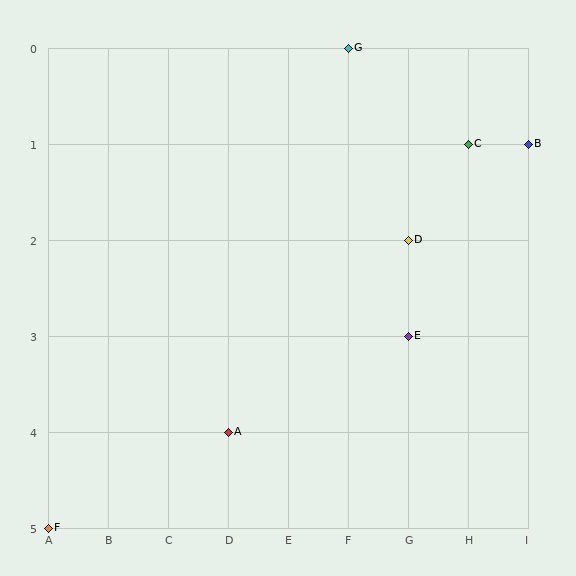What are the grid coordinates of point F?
Point F is at grid coordinates (A, 5).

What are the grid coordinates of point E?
Point E is at grid coordinates (G, 3).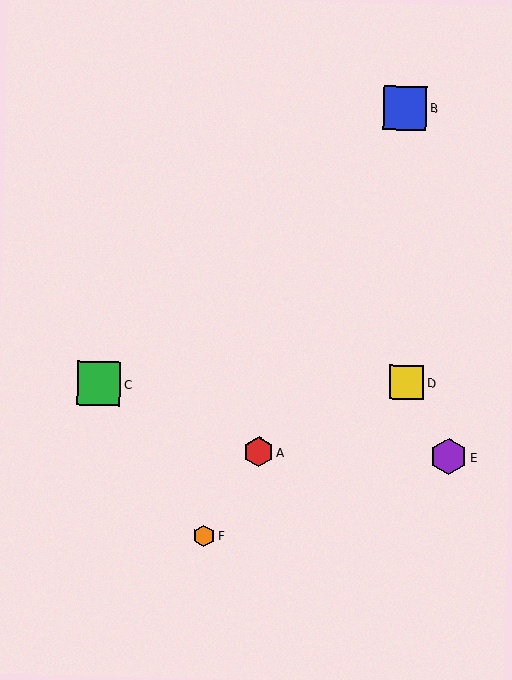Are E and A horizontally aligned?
Yes, both are at y≈456.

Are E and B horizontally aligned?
No, E is at y≈456 and B is at y≈108.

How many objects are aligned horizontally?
2 objects (A, E) are aligned horizontally.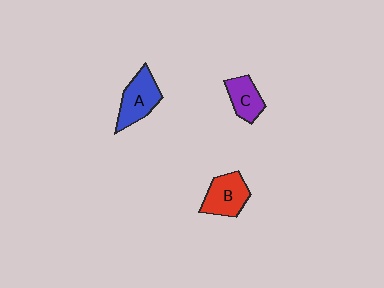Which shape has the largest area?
Shape A (blue).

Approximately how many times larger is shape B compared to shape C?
Approximately 1.3 times.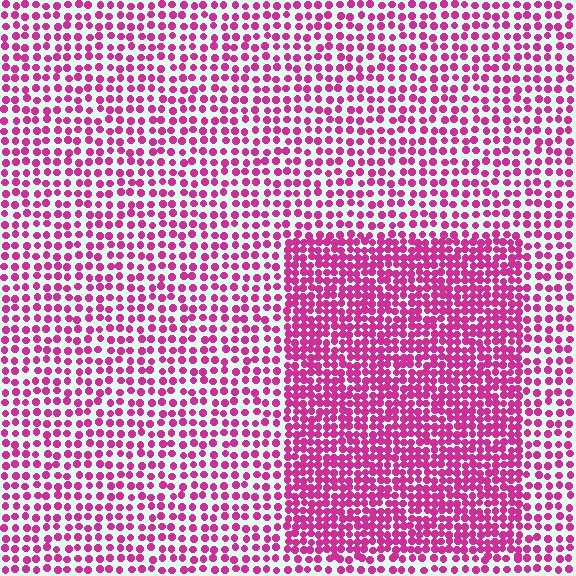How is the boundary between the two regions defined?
The boundary is defined by a change in element density (approximately 1.8x ratio). All elements are the same color, size, and shape.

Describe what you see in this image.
The image contains small magenta elements arranged at two different densities. A rectangle-shaped region is visible where the elements are more densely packed than the surrounding area.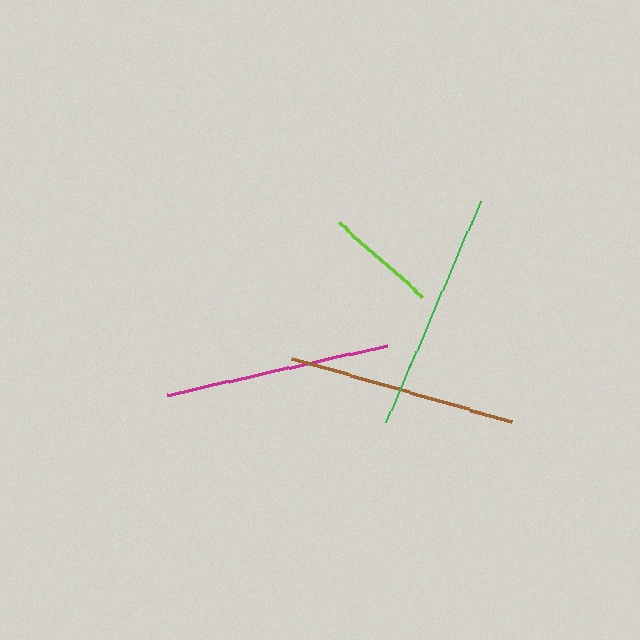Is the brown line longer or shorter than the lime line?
The brown line is longer than the lime line.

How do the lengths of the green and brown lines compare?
The green and brown lines are approximately the same length.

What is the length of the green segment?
The green segment is approximately 242 pixels long.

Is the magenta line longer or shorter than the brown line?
The brown line is longer than the magenta line.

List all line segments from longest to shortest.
From longest to shortest: green, brown, magenta, lime.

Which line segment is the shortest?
The lime line is the shortest at approximately 112 pixels.